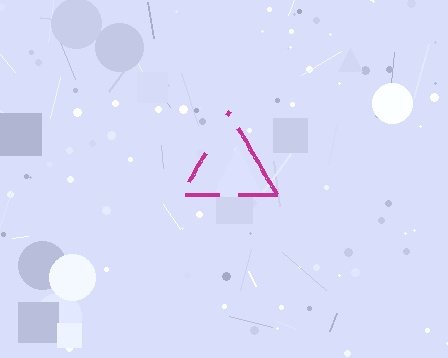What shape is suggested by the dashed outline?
The dashed outline suggests a triangle.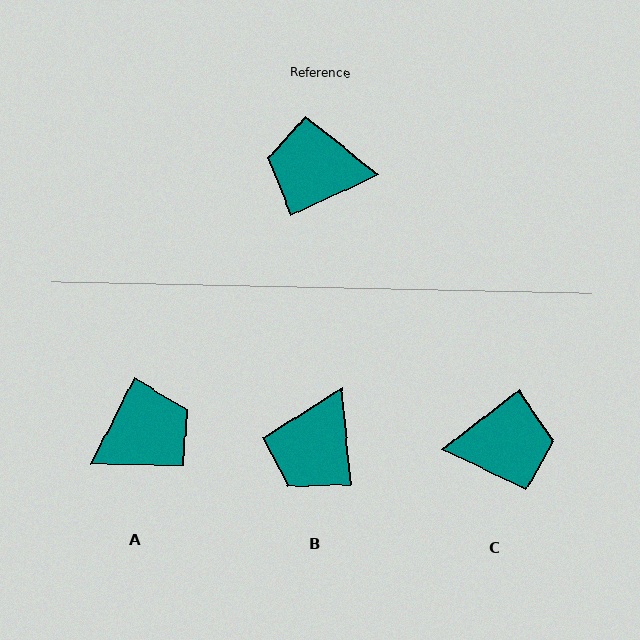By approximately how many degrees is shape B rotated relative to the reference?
Approximately 70 degrees counter-clockwise.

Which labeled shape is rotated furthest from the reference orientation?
C, about 167 degrees away.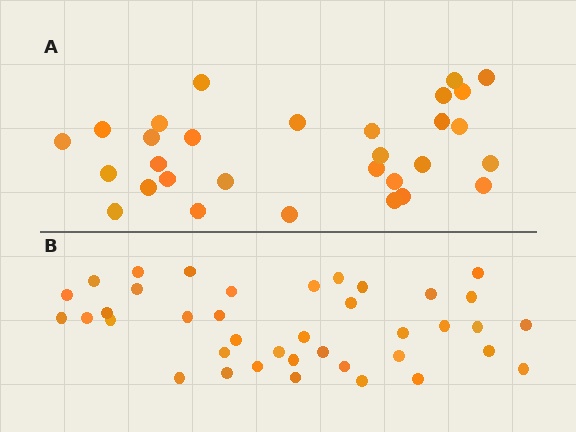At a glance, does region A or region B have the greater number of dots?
Region B (the bottom region) has more dots.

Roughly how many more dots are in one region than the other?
Region B has roughly 8 or so more dots than region A.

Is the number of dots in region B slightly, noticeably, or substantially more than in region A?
Region B has noticeably more, but not dramatically so. The ratio is roughly 1.3 to 1.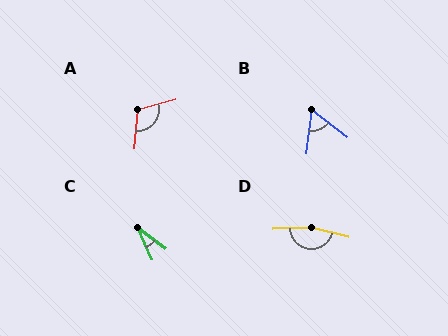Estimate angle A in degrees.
Approximately 111 degrees.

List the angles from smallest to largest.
C (28°), B (59°), A (111°), D (163°).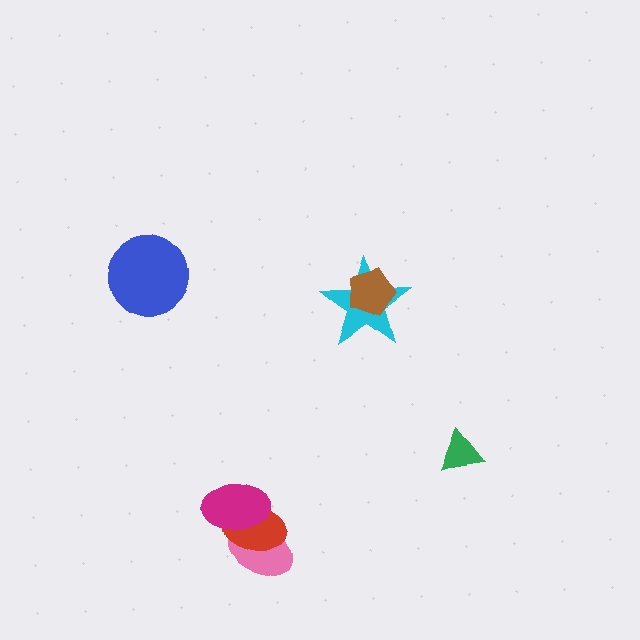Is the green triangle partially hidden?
No, no other shape covers it.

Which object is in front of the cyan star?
The brown pentagon is in front of the cyan star.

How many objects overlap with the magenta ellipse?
2 objects overlap with the magenta ellipse.